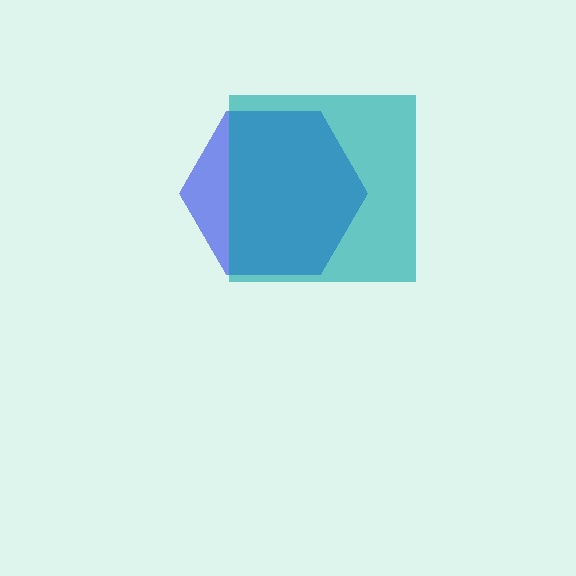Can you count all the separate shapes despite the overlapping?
Yes, there are 2 separate shapes.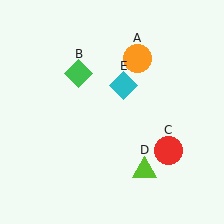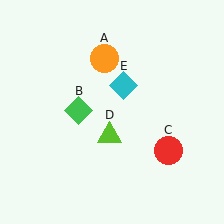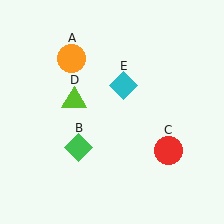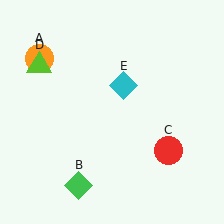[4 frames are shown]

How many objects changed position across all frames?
3 objects changed position: orange circle (object A), green diamond (object B), lime triangle (object D).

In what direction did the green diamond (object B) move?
The green diamond (object B) moved down.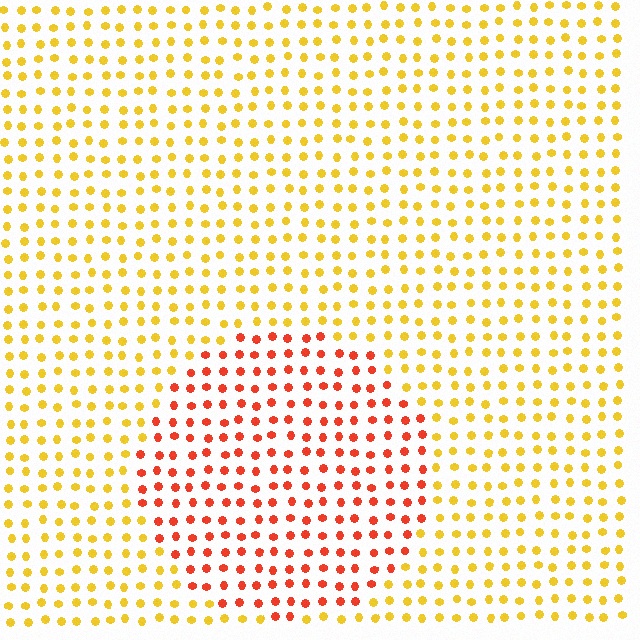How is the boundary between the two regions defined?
The boundary is defined purely by a slight shift in hue (about 43 degrees). Spacing, size, and orientation are identical on both sides.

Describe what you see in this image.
The image is filled with small yellow elements in a uniform arrangement. A circle-shaped region is visible where the elements are tinted to a slightly different hue, forming a subtle color boundary.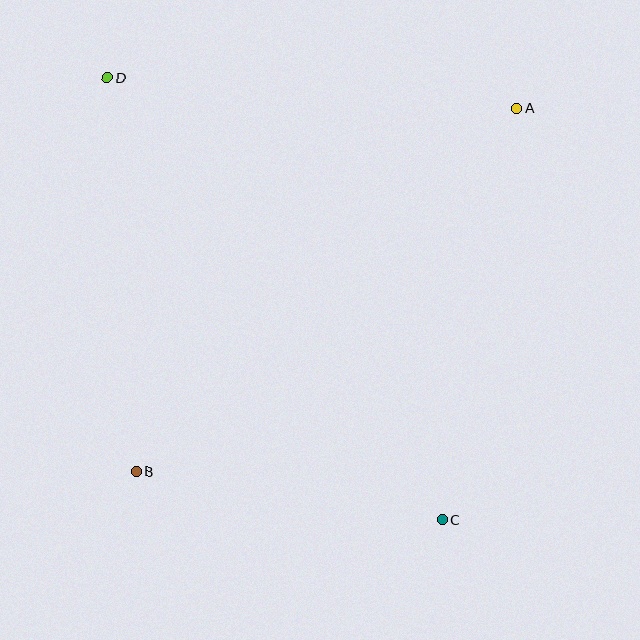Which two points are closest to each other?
Points B and C are closest to each other.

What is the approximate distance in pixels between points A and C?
The distance between A and C is approximately 418 pixels.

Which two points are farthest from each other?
Points C and D are farthest from each other.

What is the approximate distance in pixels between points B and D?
The distance between B and D is approximately 395 pixels.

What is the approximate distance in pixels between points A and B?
The distance between A and B is approximately 526 pixels.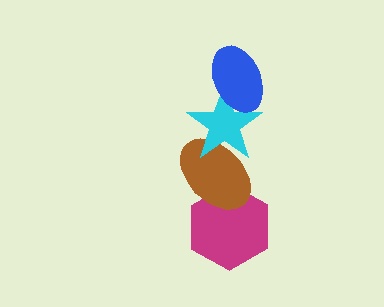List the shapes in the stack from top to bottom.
From top to bottom: the blue ellipse, the cyan star, the brown ellipse, the magenta hexagon.